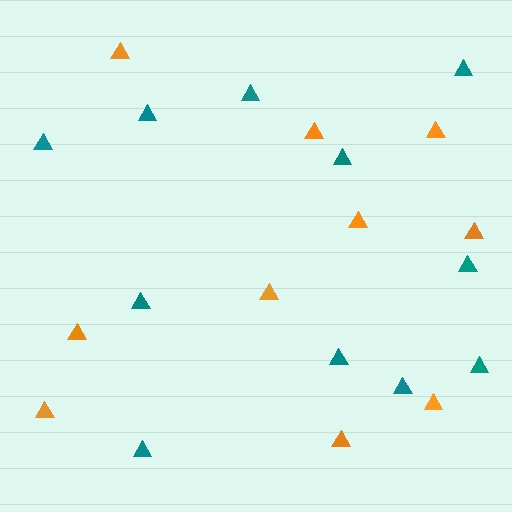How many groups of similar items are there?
There are 2 groups: one group of orange triangles (10) and one group of teal triangles (11).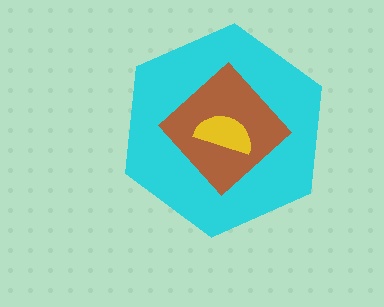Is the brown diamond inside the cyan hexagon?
Yes.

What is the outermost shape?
The cyan hexagon.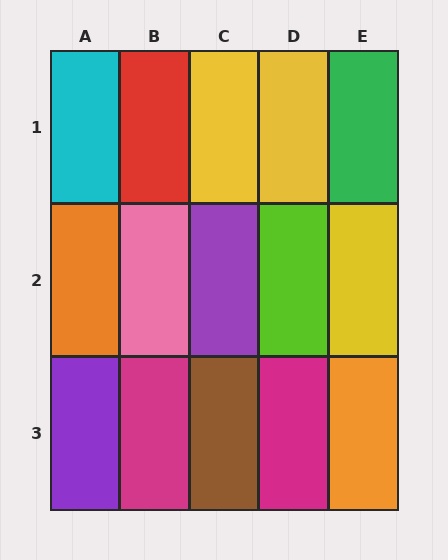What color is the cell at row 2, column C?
Purple.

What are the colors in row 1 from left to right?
Cyan, red, yellow, yellow, green.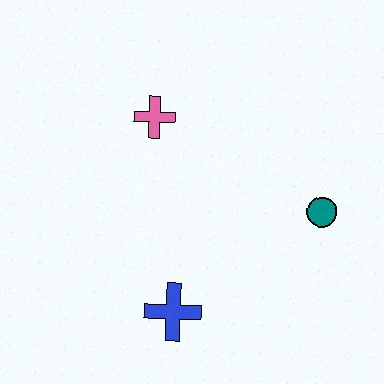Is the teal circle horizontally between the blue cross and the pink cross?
No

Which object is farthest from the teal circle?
The pink cross is farthest from the teal circle.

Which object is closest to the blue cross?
The teal circle is closest to the blue cross.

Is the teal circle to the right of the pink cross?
Yes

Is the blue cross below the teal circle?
Yes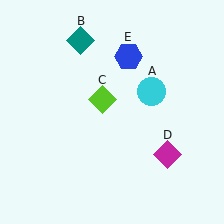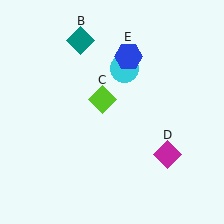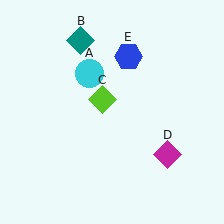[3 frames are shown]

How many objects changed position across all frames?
1 object changed position: cyan circle (object A).